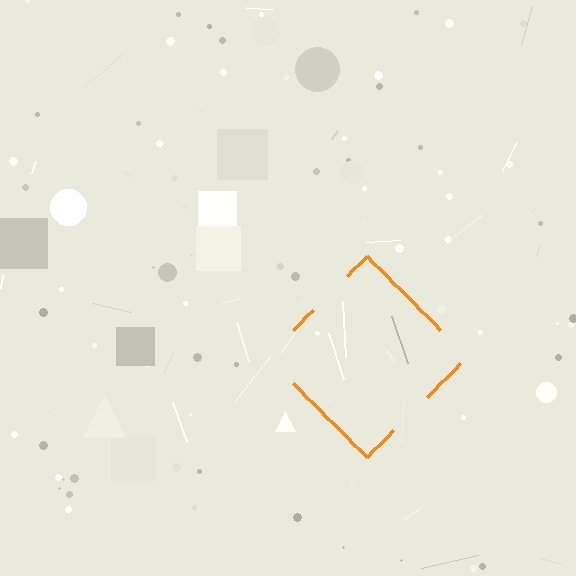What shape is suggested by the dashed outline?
The dashed outline suggests a diamond.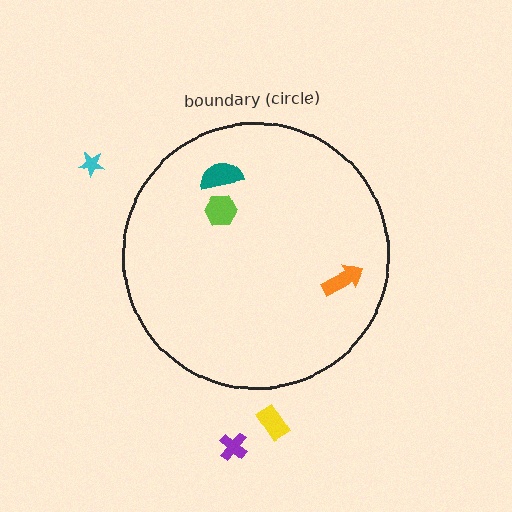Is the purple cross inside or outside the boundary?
Outside.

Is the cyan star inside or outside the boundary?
Outside.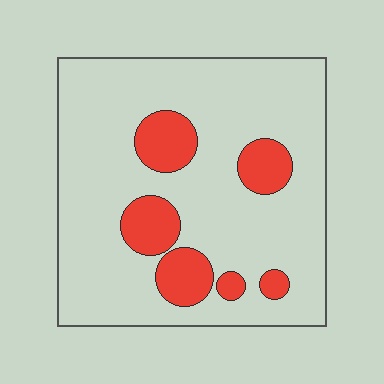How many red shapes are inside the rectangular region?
6.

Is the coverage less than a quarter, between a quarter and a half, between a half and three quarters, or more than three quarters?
Less than a quarter.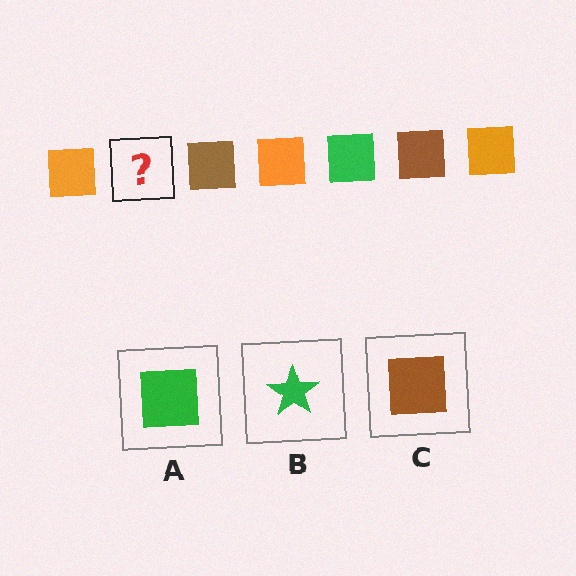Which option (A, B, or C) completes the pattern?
A.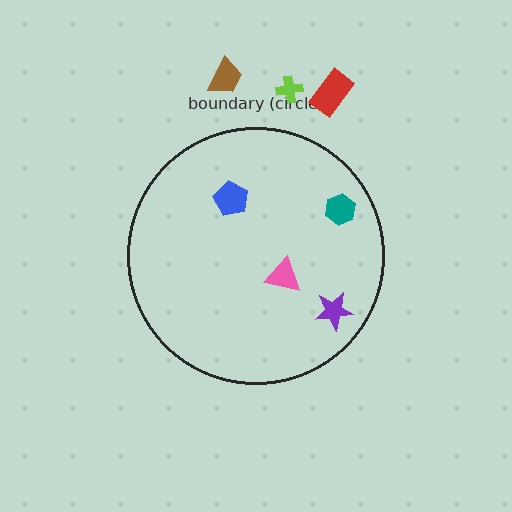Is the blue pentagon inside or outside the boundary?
Inside.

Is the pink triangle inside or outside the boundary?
Inside.